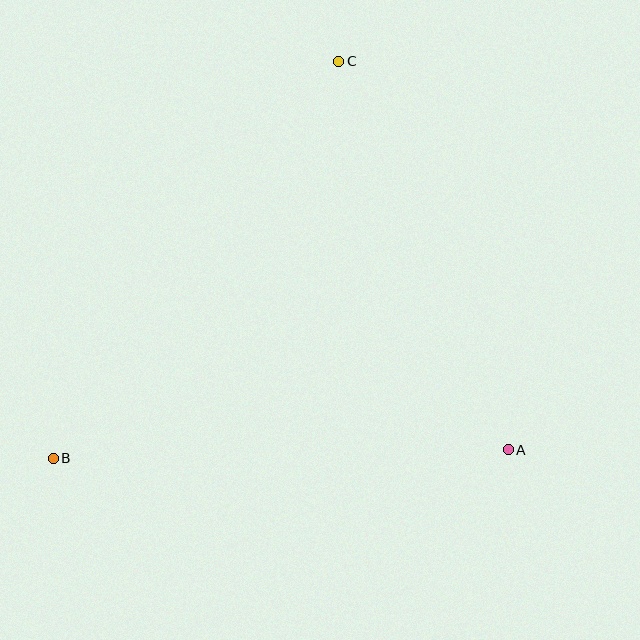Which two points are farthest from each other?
Points B and C are farthest from each other.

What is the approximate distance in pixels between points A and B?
The distance between A and B is approximately 455 pixels.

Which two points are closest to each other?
Points A and C are closest to each other.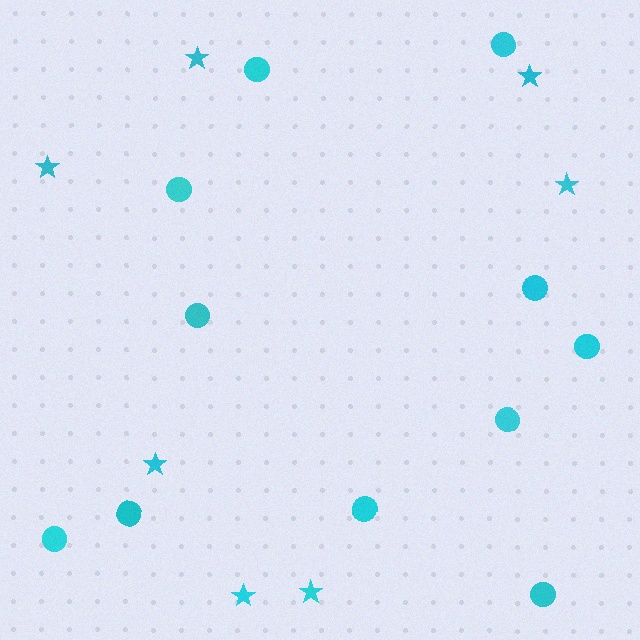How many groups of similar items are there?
There are 2 groups: one group of stars (7) and one group of circles (11).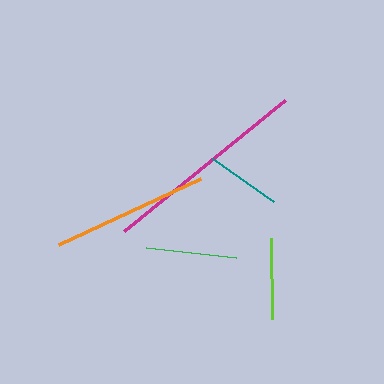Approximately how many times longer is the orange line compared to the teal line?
The orange line is approximately 2.1 times the length of the teal line.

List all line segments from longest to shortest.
From longest to shortest: magenta, orange, green, lime, teal.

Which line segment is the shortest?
The teal line is the shortest at approximately 75 pixels.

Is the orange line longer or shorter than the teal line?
The orange line is longer than the teal line.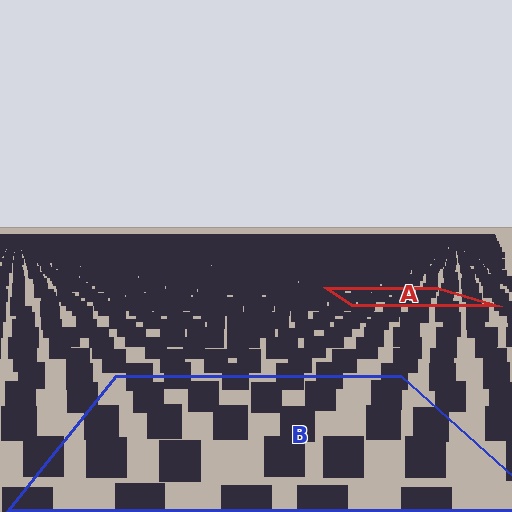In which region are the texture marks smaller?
The texture marks are smaller in region A, because it is farther away.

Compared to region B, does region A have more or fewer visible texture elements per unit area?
Region A has more texture elements per unit area — they are packed more densely because it is farther away.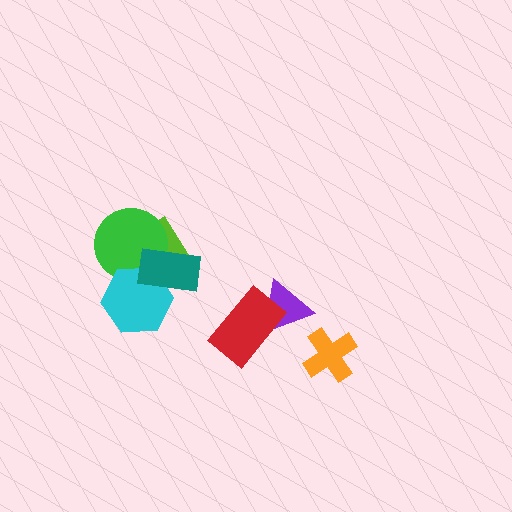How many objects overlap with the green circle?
3 objects overlap with the green circle.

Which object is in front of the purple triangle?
The red rectangle is in front of the purple triangle.